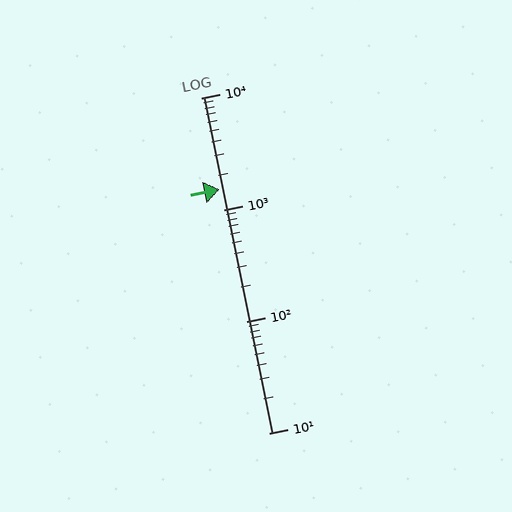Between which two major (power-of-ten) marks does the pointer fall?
The pointer is between 1000 and 10000.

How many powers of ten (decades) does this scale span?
The scale spans 3 decades, from 10 to 10000.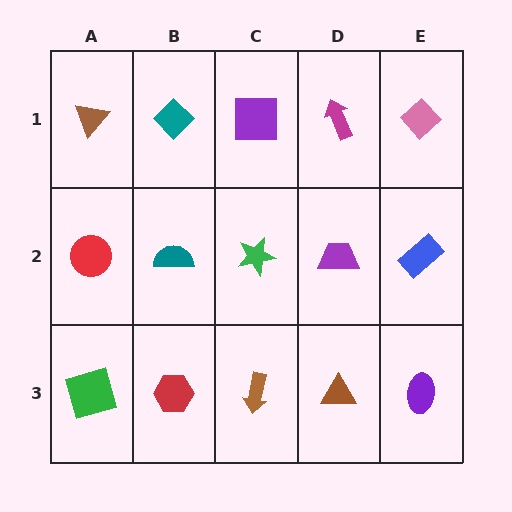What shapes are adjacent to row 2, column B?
A teal diamond (row 1, column B), a red hexagon (row 3, column B), a red circle (row 2, column A), a green star (row 2, column C).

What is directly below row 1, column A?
A red circle.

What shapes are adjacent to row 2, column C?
A purple square (row 1, column C), a brown arrow (row 3, column C), a teal semicircle (row 2, column B), a purple trapezoid (row 2, column D).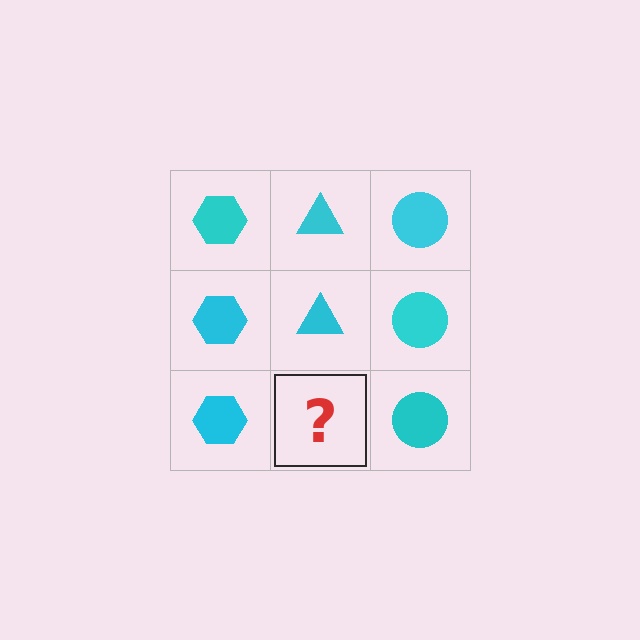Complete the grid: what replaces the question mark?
The question mark should be replaced with a cyan triangle.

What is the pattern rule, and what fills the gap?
The rule is that each column has a consistent shape. The gap should be filled with a cyan triangle.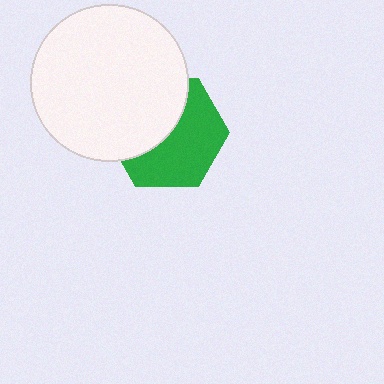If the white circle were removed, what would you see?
You would see the complete green hexagon.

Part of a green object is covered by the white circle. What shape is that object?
It is a hexagon.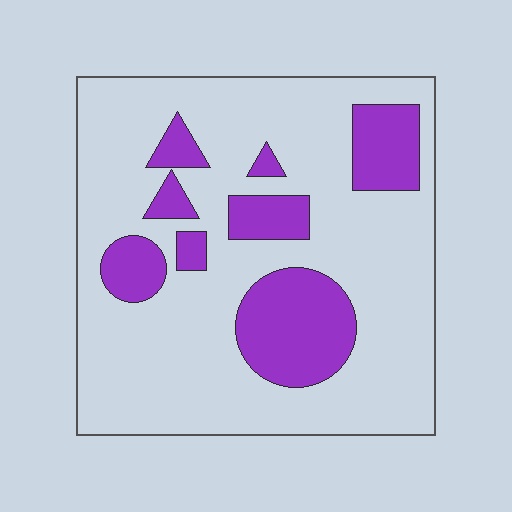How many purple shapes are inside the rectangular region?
8.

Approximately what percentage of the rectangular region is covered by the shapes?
Approximately 25%.